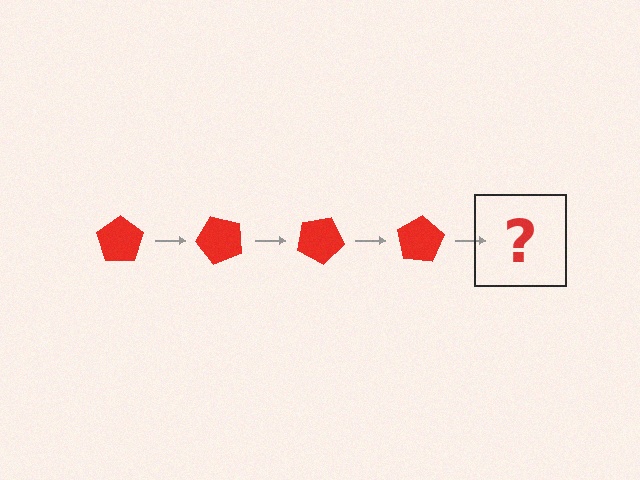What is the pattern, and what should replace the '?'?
The pattern is that the pentagon rotates 50 degrees each step. The '?' should be a red pentagon rotated 200 degrees.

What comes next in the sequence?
The next element should be a red pentagon rotated 200 degrees.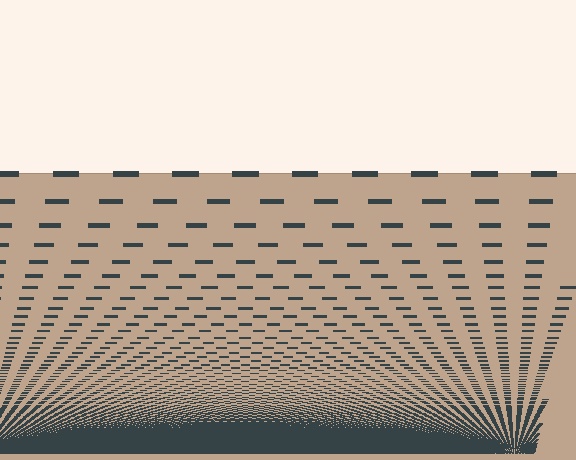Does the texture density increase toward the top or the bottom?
Density increases toward the bottom.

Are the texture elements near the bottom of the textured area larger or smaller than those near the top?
Smaller. The gradient is inverted — elements near the bottom are smaller and denser.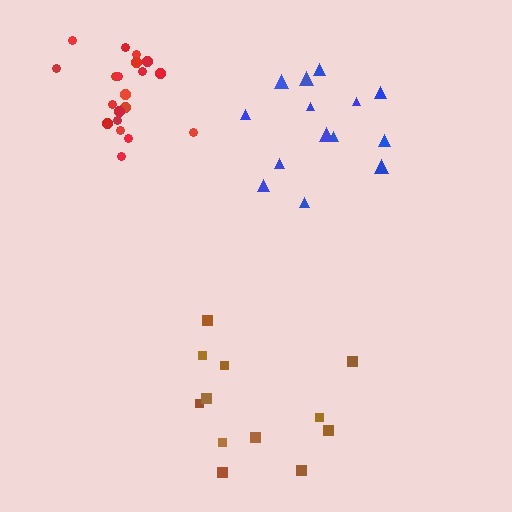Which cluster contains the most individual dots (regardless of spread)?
Red (20).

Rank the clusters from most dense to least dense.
red, blue, brown.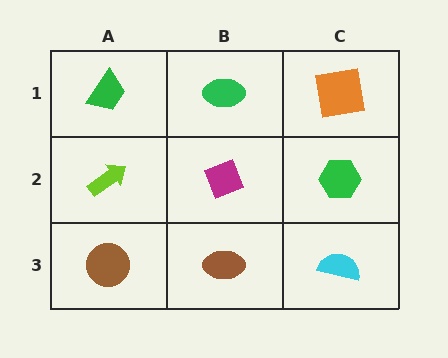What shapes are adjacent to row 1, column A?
A lime arrow (row 2, column A), a green ellipse (row 1, column B).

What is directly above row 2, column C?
An orange square.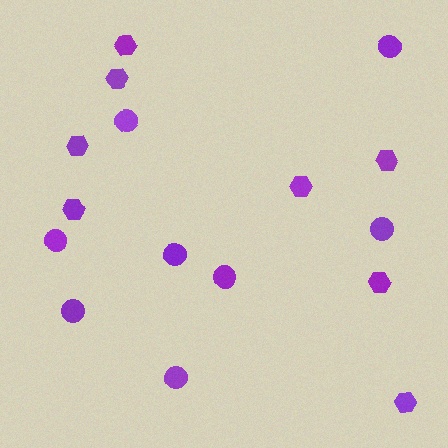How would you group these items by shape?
There are 2 groups: one group of hexagons (8) and one group of circles (8).